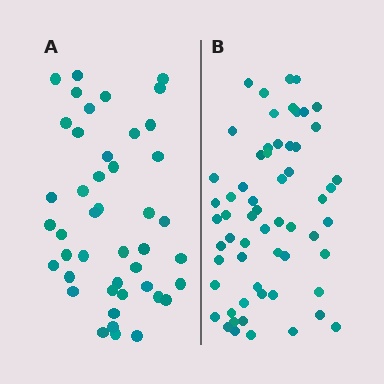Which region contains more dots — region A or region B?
Region B (the right region) has more dots.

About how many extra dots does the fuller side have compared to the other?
Region B has approximately 15 more dots than region A.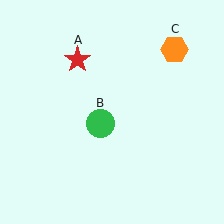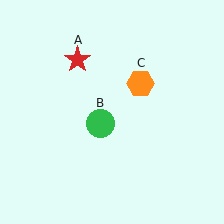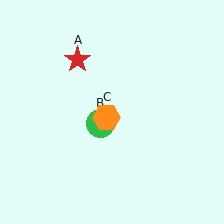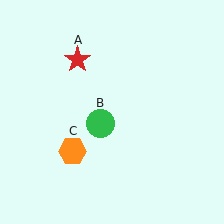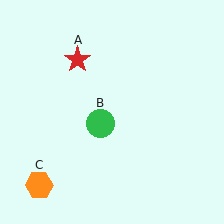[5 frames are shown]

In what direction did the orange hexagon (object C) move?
The orange hexagon (object C) moved down and to the left.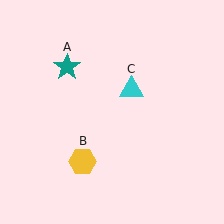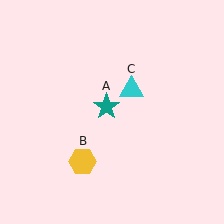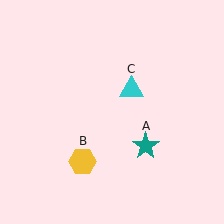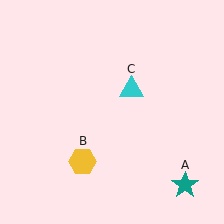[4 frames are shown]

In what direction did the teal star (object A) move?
The teal star (object A) moved down and to the right.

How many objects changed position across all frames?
1 object changed position: teal star (object A).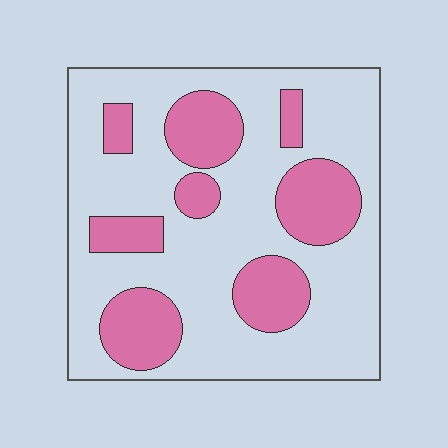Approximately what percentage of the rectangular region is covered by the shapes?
Approximately 30%.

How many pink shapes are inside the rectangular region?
8.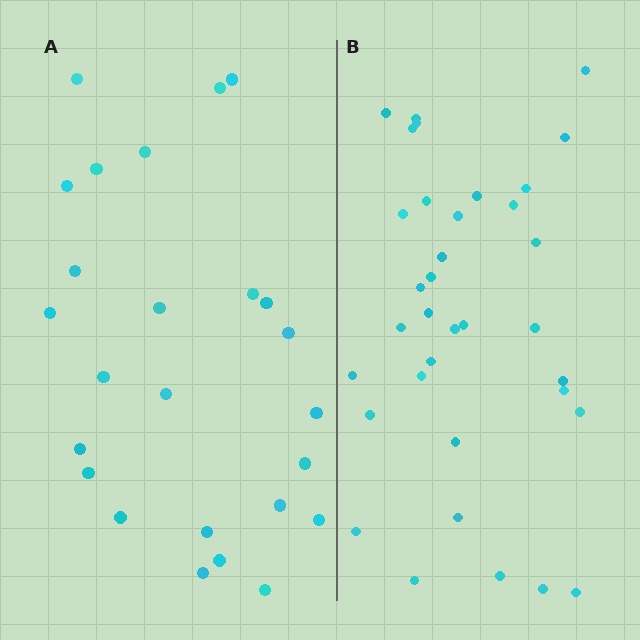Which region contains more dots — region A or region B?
Region B (the right region) has more dots.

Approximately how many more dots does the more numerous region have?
Region B has roughly 10 or so more dots than region A.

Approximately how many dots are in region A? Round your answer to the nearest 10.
About 20 dots. (The exact count is 25, which rounds to 20.)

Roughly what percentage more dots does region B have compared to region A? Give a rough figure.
About 40% more.